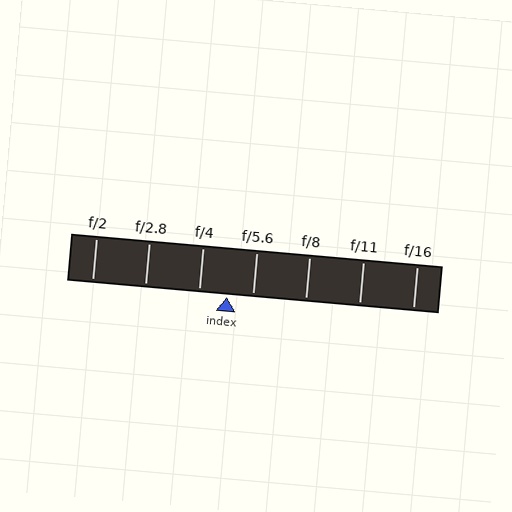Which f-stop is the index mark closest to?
The index mark is closest to f/5.6.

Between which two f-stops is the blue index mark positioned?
The index mark is between f/4 and f/5.6.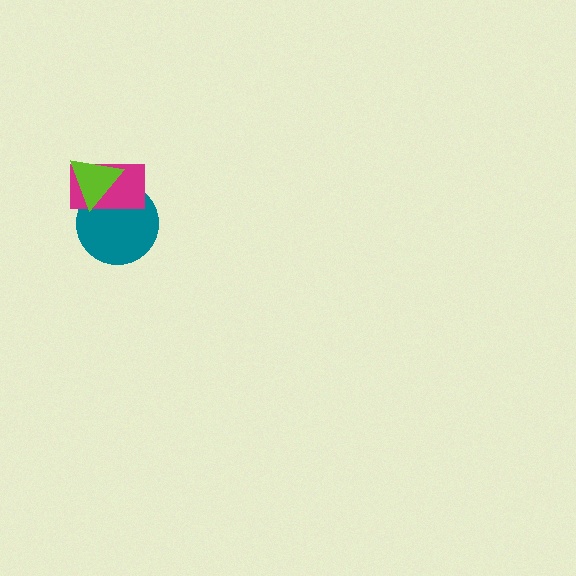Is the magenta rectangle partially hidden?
Yes, it is partially covered by another shape.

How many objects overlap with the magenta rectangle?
2 objects overlap with the magenta rectangle.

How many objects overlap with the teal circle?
2 objects overlap with the teal circle.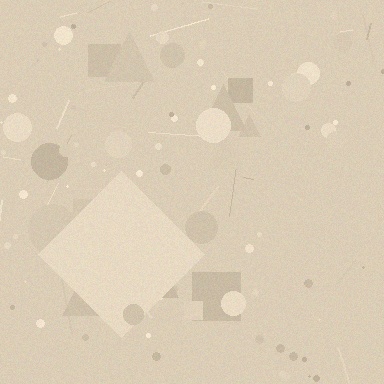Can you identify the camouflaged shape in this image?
The camouflaged shape is a diamond.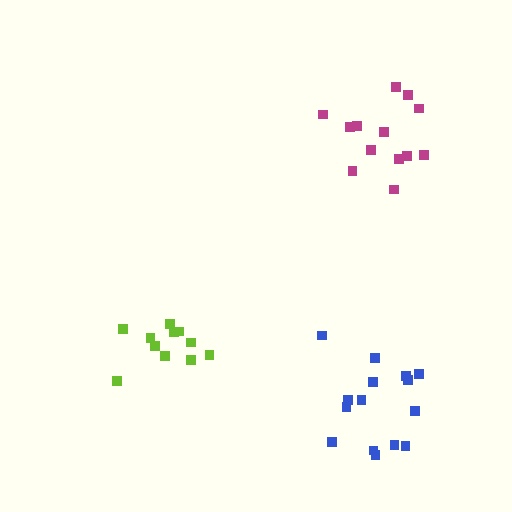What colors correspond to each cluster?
The clusters are colored: blue, lime, magenta.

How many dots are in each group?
Group 1: 15 dots, Group 2: 11 dots, Group 3: 13 dots (39 total).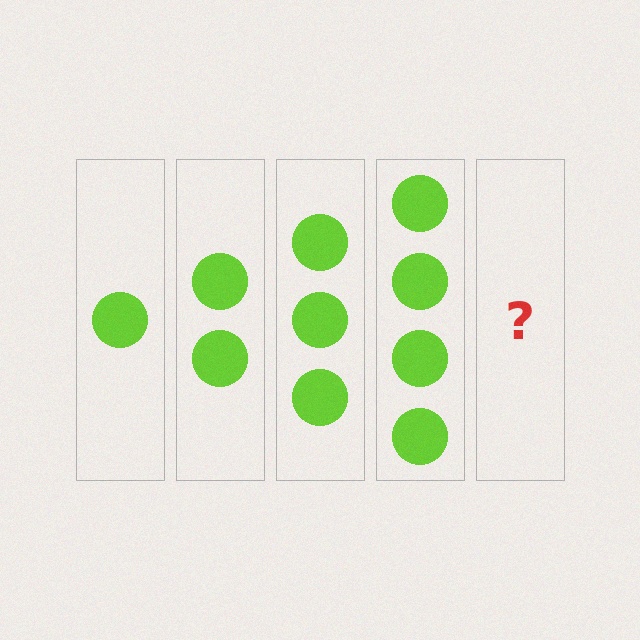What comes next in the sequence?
The next element should be 5 circles.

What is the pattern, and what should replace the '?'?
The pattern is that each step adds one more circle. The '?' should be 5 circles.